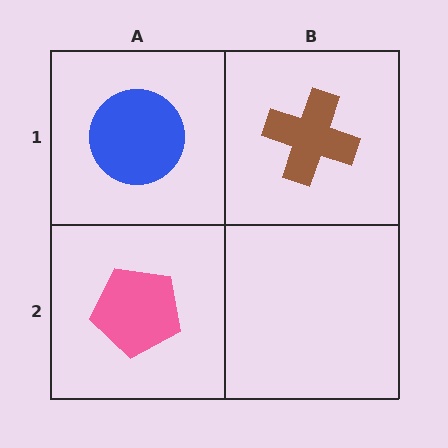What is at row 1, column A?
A blue circle.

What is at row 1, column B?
A brown cross.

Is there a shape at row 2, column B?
No, that cell is empty.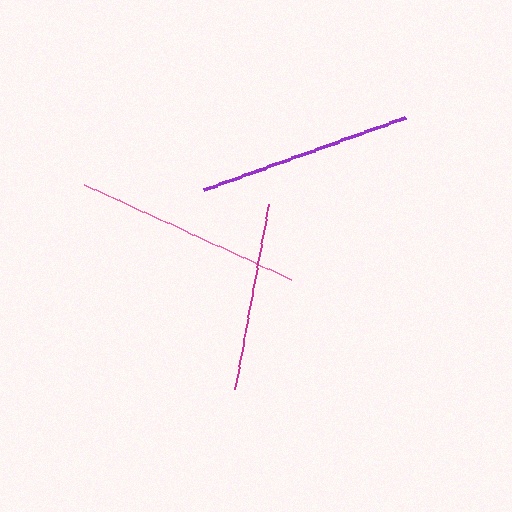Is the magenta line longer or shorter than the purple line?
The purple line is longer than the magenta line.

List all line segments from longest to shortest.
From longest to shortest: pink, purple, magenta.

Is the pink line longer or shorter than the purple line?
The pink line is longer than the purple line.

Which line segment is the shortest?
The magenta line is the shortest at approximately 188 pixels.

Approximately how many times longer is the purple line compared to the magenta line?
The purple line is approximately 1.1 times the length of the magenta line.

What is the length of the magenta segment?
The magenta segment is approximately 188 pixels long.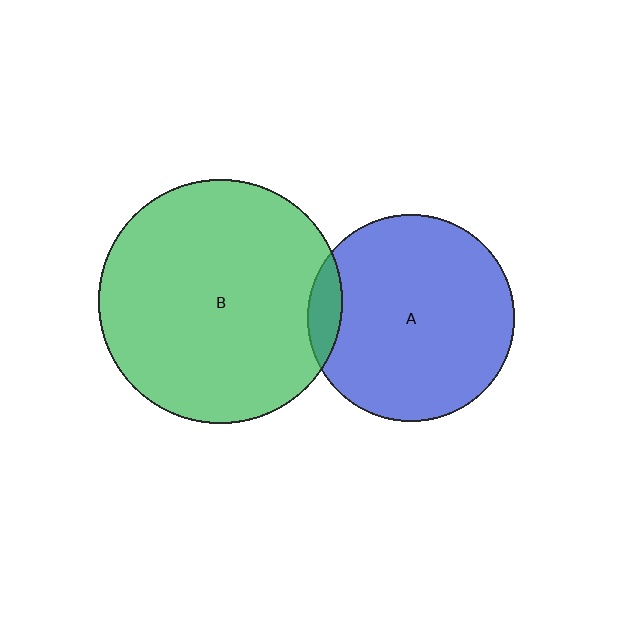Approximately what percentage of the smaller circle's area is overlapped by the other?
Approximately 10%.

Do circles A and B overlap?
Yes.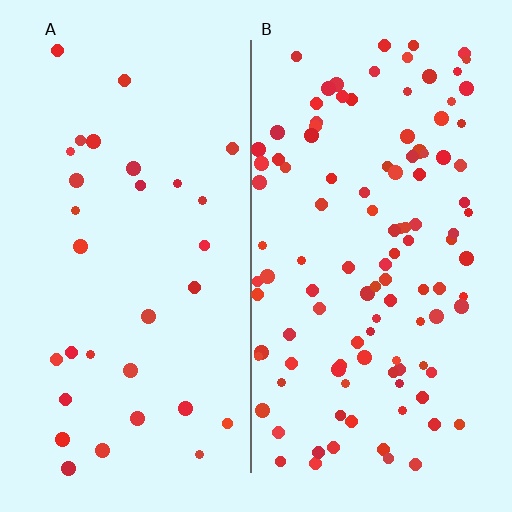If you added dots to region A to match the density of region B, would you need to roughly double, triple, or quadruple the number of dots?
Approximately quadruple.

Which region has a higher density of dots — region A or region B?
B (the right).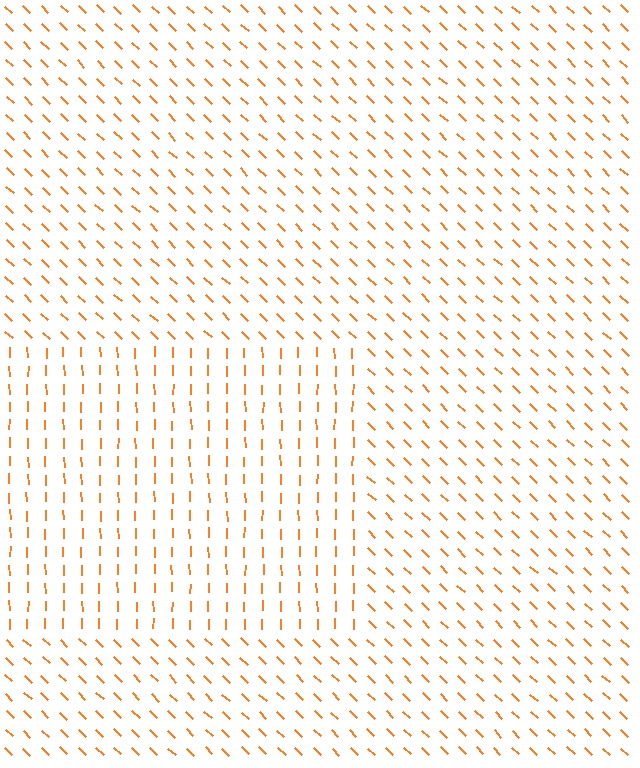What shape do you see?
I see a rectangle.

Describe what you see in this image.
The image is filled with small orange line segments. A rectangle region in the image has lines oriented differently from the surrounding lines, creating a visible texture boundary.